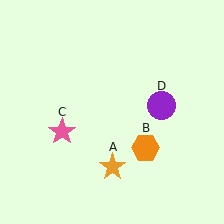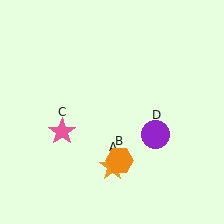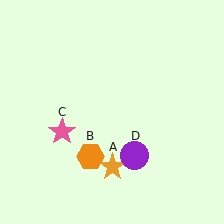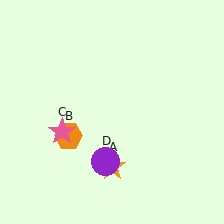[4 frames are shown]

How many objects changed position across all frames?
2 objects changed position: orange hexagon (object B), purple circle (object D).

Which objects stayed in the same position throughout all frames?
Orange star (object A) and pink star (object C) remained stationary.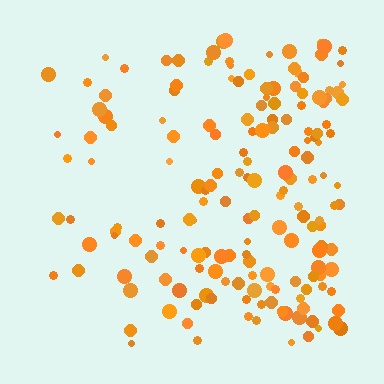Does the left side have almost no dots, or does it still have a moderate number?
Still a moderate number, just noticeably fewer than the right.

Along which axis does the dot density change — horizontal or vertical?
Horizontal.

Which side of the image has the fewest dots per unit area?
The left.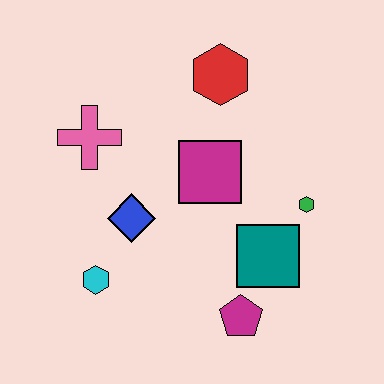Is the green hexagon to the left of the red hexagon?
No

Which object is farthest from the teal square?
The pink cross is farthest from the teal square.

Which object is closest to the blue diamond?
The cyan hexagon is closest to the blue diamond.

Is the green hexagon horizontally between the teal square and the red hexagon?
No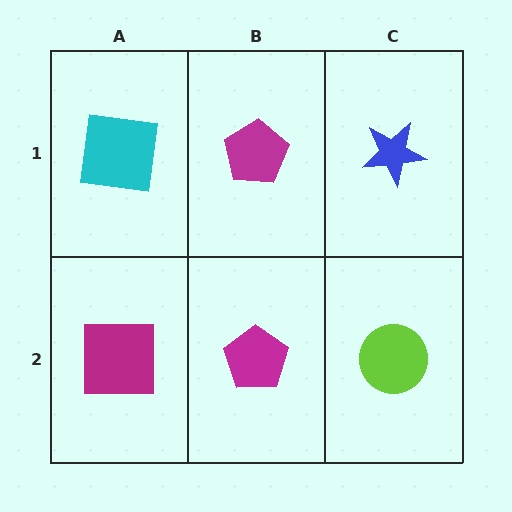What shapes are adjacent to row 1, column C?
A lime circle (row 2, column C), a magenta pentagon (row 1, column B).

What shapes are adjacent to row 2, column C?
A blue star (row 1, column C), a magenta pentagon (row 2, column B).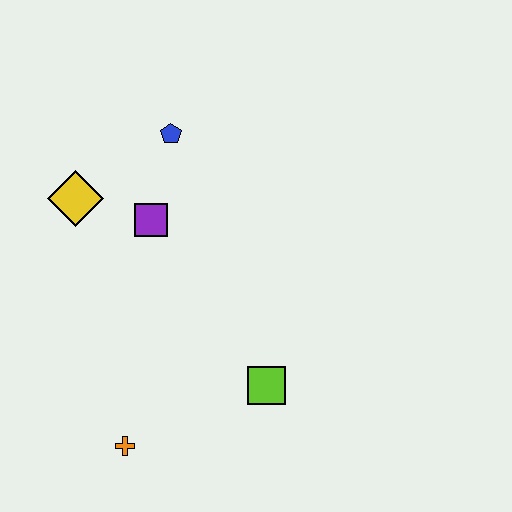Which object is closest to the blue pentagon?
The purple square is closest to the blue pentagon.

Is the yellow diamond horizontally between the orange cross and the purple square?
No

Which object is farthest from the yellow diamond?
The lime square is farthest from the yellow diamond.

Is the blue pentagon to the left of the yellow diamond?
No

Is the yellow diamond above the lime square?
Yes